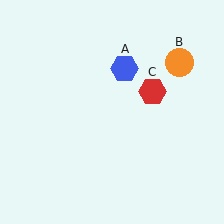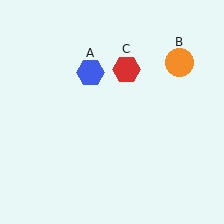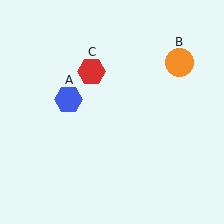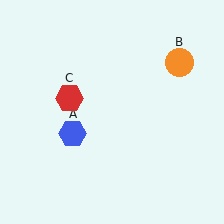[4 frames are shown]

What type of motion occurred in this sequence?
The blue hexagon (object A), red hexagon (object C) rotated counterclockwise around the center of the scene.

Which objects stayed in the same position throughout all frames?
Orange circle (object B) remained stationary.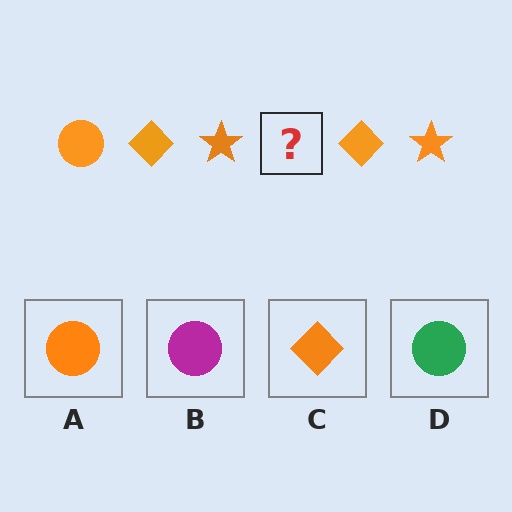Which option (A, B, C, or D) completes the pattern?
A.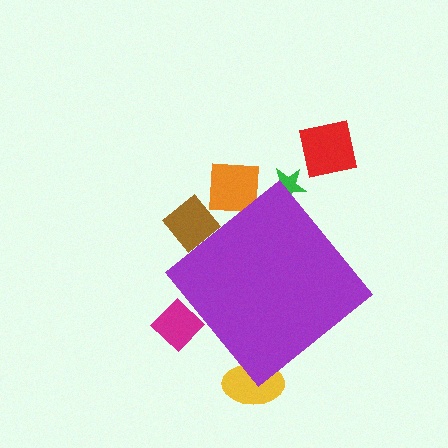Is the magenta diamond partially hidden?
Yes, the magenta diamond is partially hidden behind the purple diamond.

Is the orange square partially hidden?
Yes, the orange square is partially hidden behind the purple diamond.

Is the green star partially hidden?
Yes, the green star is partially hidden behind the purple diamond.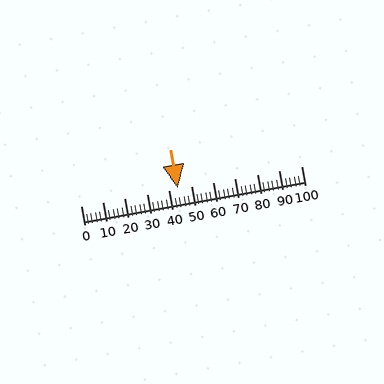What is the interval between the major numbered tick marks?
The major tick marks are spaced 10 units apart.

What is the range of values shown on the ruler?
The ruler shows values from 0 to 100.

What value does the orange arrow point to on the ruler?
The orange arrow points to approximately 44.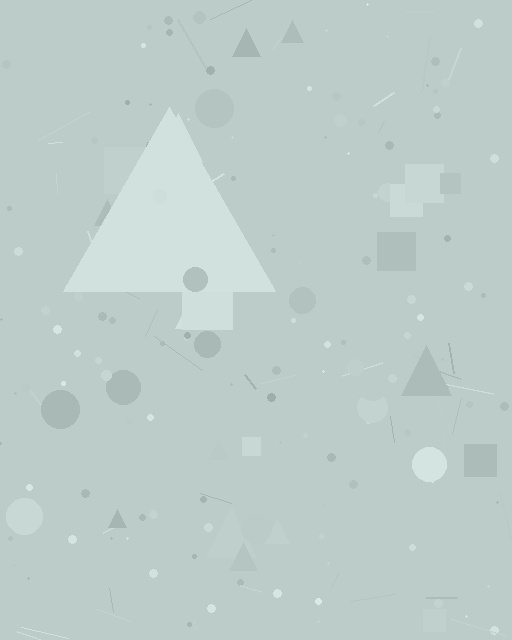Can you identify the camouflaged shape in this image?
The camouflaged shape is a triangle.